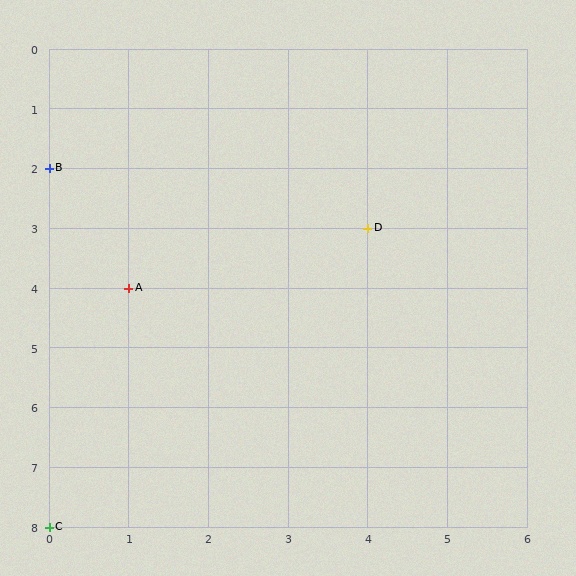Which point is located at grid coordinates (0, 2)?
Point B is at (0, 2).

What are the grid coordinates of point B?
Point B is at grid coordinates (0, 2).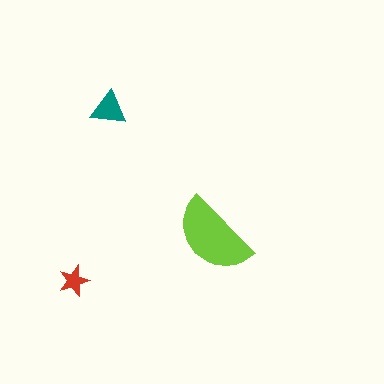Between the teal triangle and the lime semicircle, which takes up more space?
The lime semicircle.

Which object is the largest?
The lime semicircle.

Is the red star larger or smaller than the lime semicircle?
Smaller.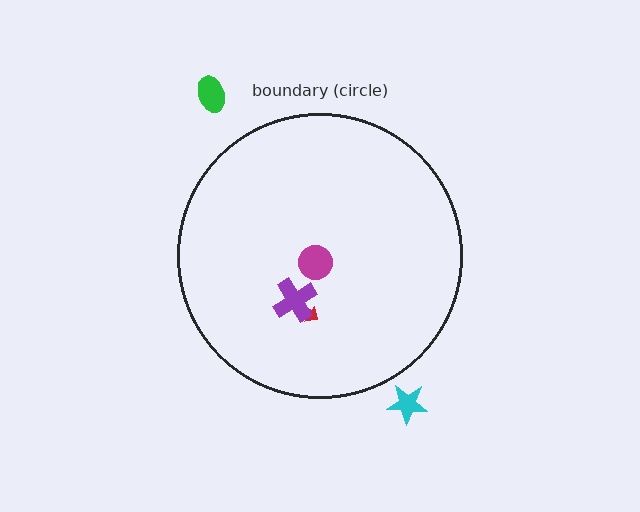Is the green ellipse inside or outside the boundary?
Outside.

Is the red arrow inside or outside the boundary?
Inside.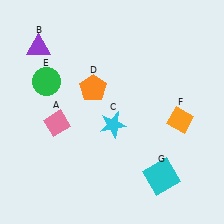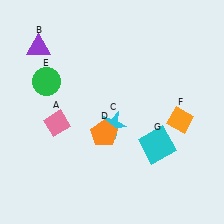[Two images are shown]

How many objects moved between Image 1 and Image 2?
2 objects moved between the two images.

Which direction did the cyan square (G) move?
The cyan square (G) moved up.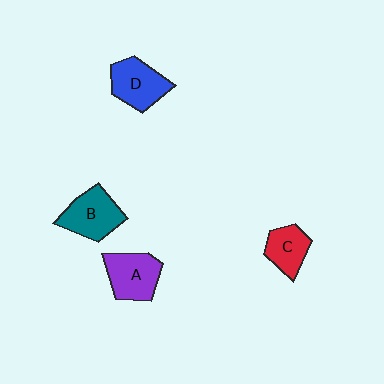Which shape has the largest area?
Shape B (teal).